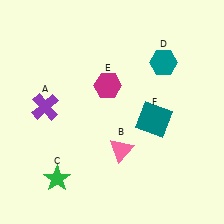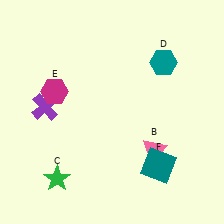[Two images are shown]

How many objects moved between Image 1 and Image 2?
3 objects moved between the two images.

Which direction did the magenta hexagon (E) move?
The magenta hexagon (E) moved left.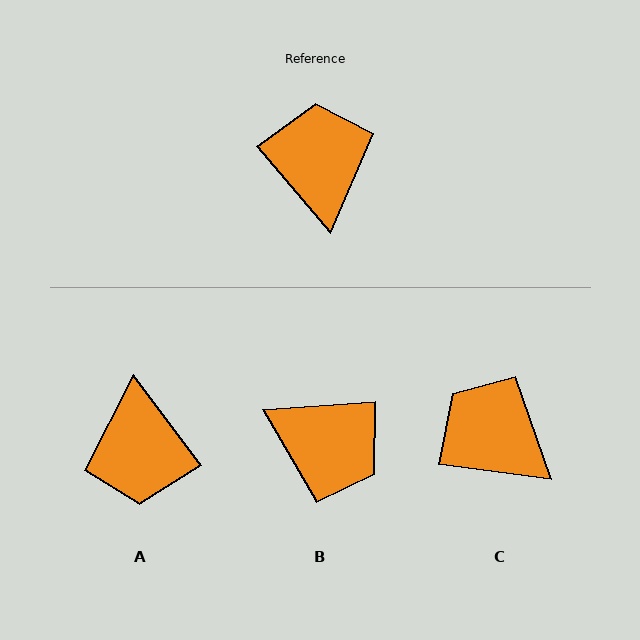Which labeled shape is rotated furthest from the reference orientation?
A, about 176 degrees away.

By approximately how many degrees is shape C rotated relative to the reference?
Approximately 42 degrees counter-clockwise.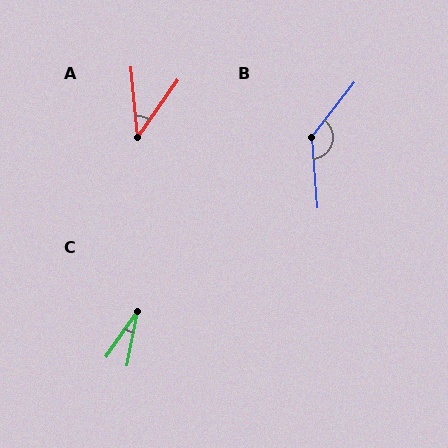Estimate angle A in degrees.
Approximately 40 degrees.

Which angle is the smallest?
C, at approximately 24 degrees.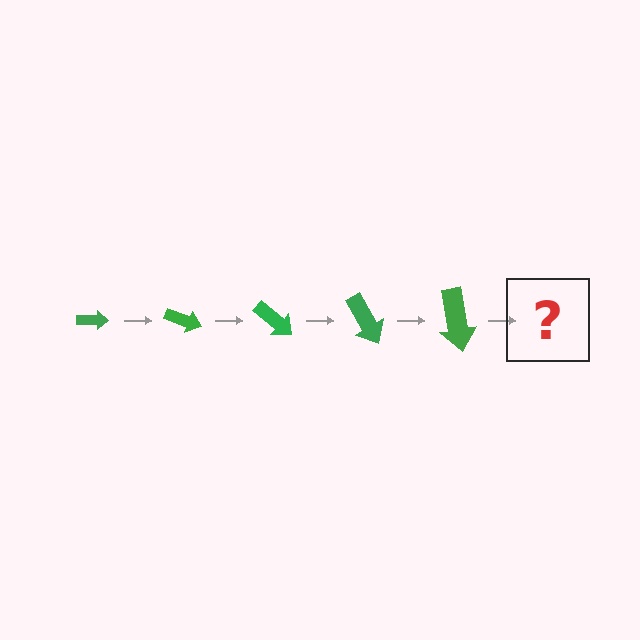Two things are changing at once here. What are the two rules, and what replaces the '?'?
The two rules are that the arrow grows larger each step and it rotates 20 degrees each step. The '?' should be an arrow, larger than the previous one and rotated 100 degrees from the start.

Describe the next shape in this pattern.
It should be an arrow, larger than the previous one and rotated 100 degrees from the start.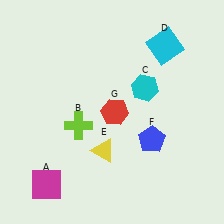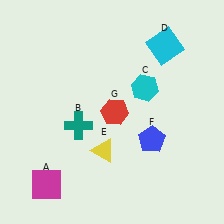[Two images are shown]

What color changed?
The cross (B) changed from lime in Image 1 to teal in Image 2.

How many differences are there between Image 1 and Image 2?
There is 1 difference between the two images.